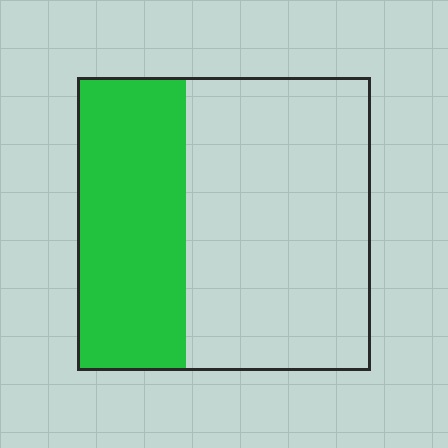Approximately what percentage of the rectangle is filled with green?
Approximately 35%.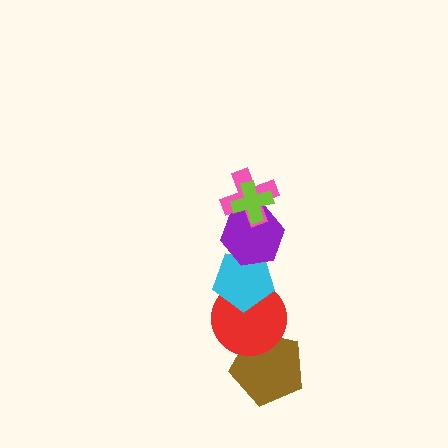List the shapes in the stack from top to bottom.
From top to bottom: the lime cross, the pink cross, the purple hexagon, the cyan pentagon, the red circle, the brown pentagon.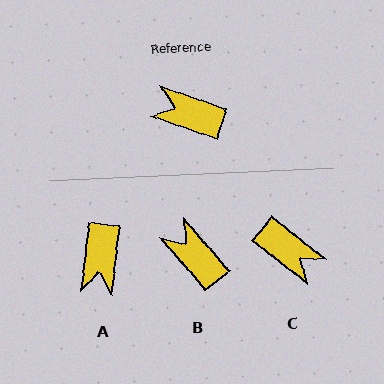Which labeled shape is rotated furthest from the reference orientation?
C, about 161 degrees away.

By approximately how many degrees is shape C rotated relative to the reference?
Approximately 161 degrees counter-clockwise.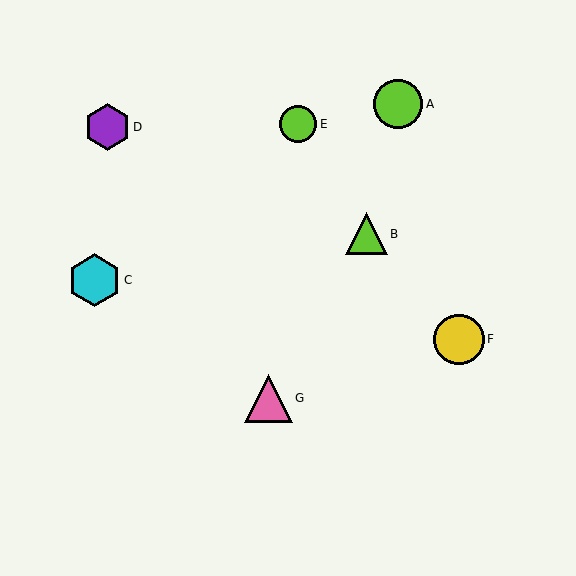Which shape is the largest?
The cyan hexagon (labeled C) is the largest.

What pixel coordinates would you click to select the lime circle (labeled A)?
Click at (398, 104) to select the lime circle A.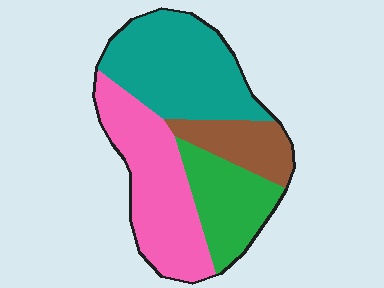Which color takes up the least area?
Brown, at roughly 15%.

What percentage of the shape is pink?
Pink takes up about one third (1/3) of the shape.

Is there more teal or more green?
Teal.